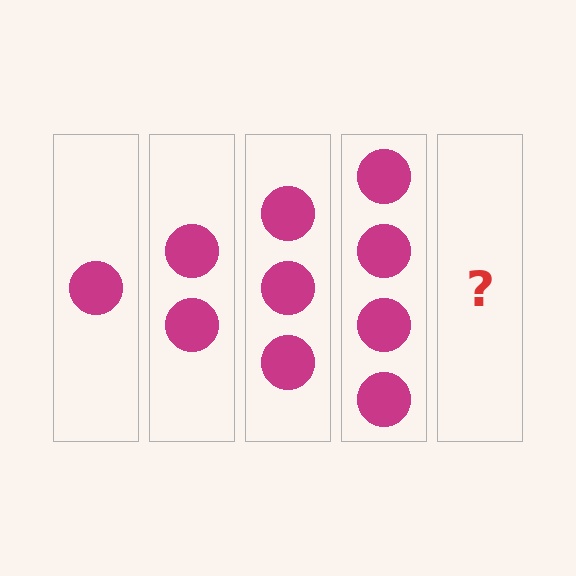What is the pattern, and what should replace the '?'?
The pattern is that each step adds one more circle. The '?' should be 5 circles.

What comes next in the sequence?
The next element should be 5 circles.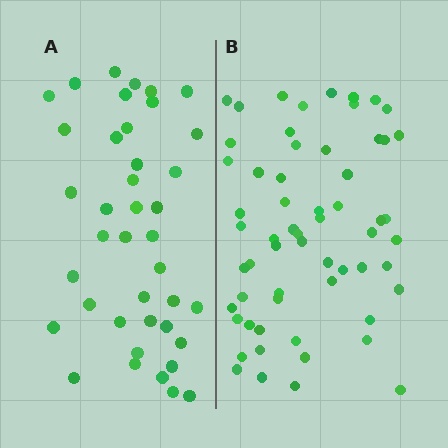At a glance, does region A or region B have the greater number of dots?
Region B (the right region) has more dots.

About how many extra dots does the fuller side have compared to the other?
Region B has approximately 20 more dots than region A.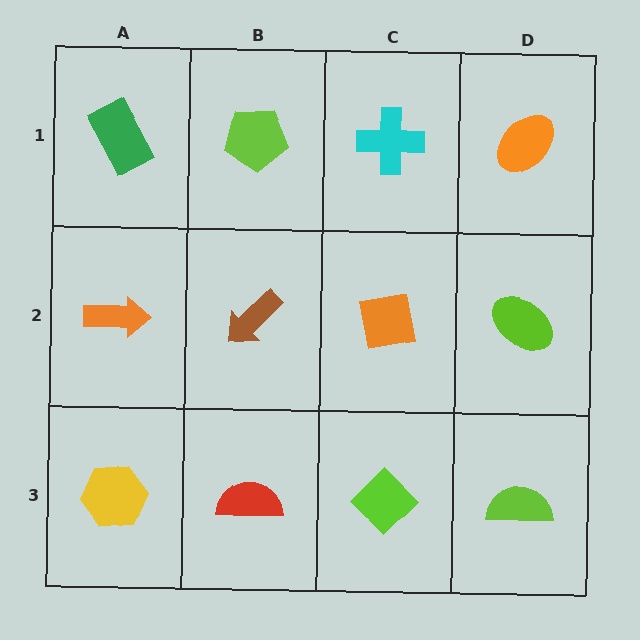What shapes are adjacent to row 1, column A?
An orange arrow (row 2, column A), a lime pentagon (row 1, column B).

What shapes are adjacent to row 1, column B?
A brown arrow (row 2, column B), a green rectangle (row 1, column A), a cyan cross (row 1, column C).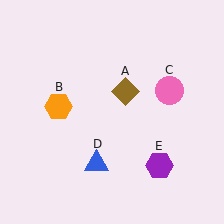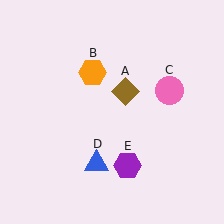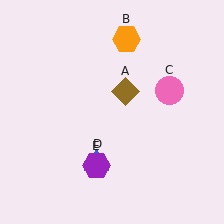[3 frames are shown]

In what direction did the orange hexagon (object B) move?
The orange hexagon (object B) moved up and to the right.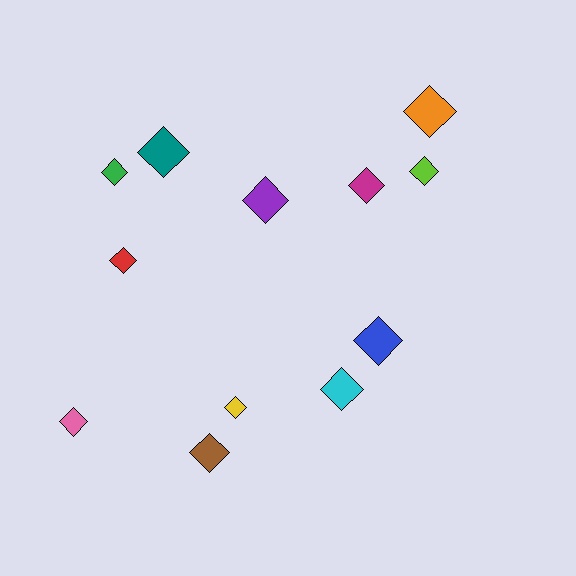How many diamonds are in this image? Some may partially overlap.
There are 12 diamonds.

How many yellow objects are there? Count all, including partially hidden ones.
There is 1 yellow object.